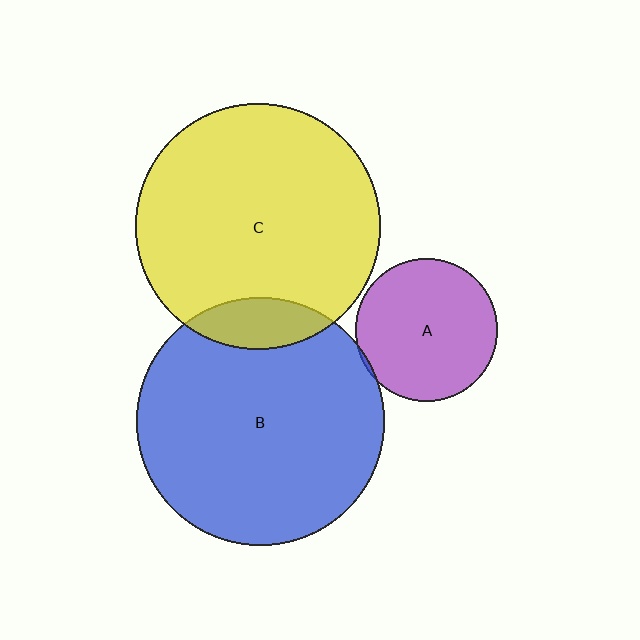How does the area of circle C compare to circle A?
Approximately 3.0 times.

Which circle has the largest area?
Circle B (blue).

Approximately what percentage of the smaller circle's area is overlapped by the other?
Approximately 10%.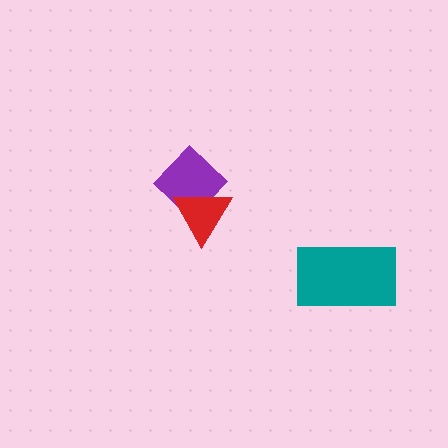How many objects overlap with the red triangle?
1 object overlaps with the red triangle.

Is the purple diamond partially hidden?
Yes, it is partially covered by another shape.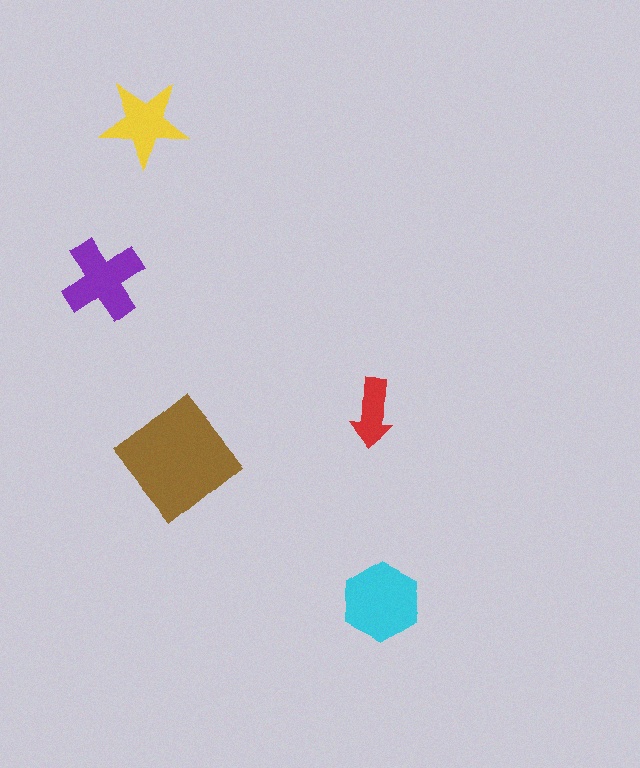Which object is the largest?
The brown diamond.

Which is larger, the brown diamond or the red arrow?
The brown diamond.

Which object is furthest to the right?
The cyan hexagon is rightmost.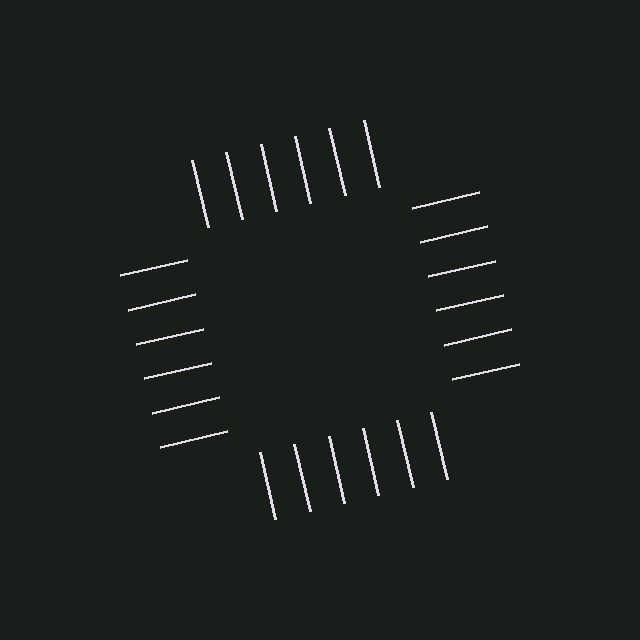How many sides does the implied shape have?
4 sides — the line-ends trace a square.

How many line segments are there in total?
24 — 6 along each of the 4 edges.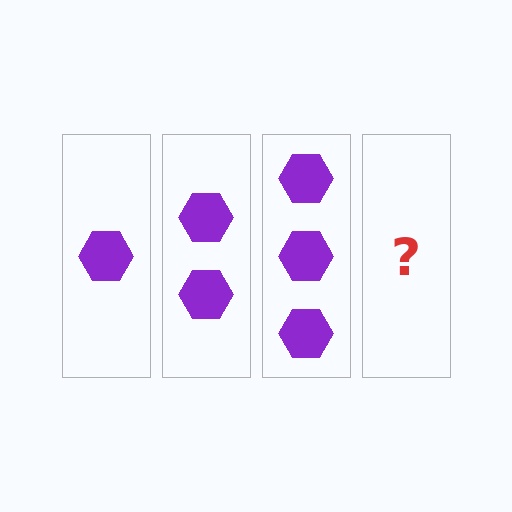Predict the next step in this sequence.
The next step is 4 hexagons.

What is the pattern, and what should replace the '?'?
The pattern is that each step adds one more hexagon. The '?' should be 4 hexagons.